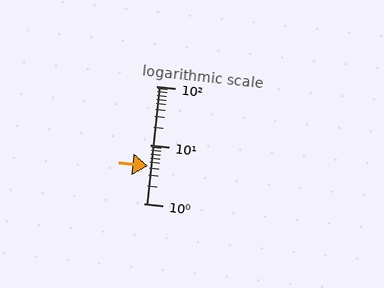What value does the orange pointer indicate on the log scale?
The pointer indicates approximately 4.3.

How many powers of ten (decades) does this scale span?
The scale spans 2 decades, from 1 to 100.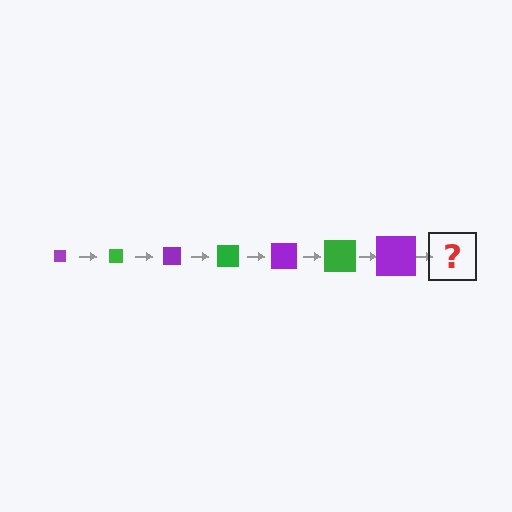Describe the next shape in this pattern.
It should be a green square, larger than the previous one.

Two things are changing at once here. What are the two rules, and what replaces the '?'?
The two rules are that the square grows larger each step and the color cycles through purple and green. The '?' should be a green square, larger than the previous one.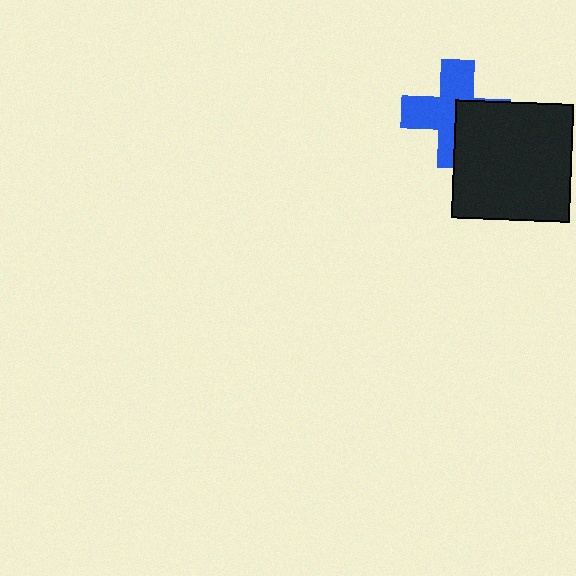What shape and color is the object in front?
The object in front is a black square.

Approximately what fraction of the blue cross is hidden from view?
Roughly 39% of the blue cross is hidden behind the black square.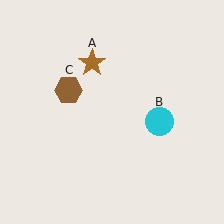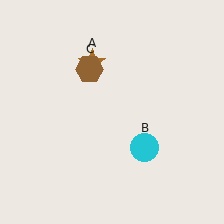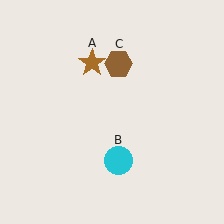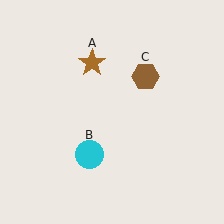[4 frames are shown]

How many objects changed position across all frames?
2 objects changed position: cyan circle (object B), brown hexagon (object C).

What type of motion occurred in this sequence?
The cyan circle (object B), brown hexagon (object C) rotated clockwise around the center of the scene.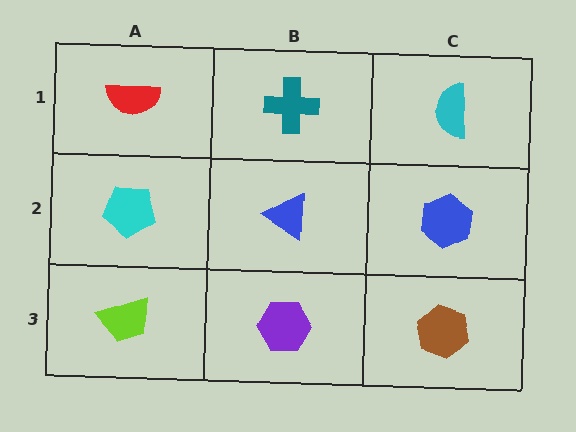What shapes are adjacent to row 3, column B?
A blue triangle (row 2, column B), a lime trapezoid (row 3, column A), a brown hexagon (row 3, column C).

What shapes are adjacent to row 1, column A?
A cyan pentagon (row 2, column A), a teal cross (row 1, column B).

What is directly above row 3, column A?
A cyan pentagon.